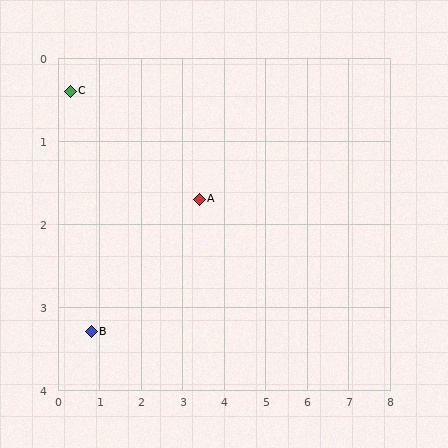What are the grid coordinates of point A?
Point A is at approximately (3.4, 1.7).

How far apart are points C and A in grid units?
Points C and A are about 3.4 grid units apart.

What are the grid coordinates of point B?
Point B is at approximately (0.8, 3.3).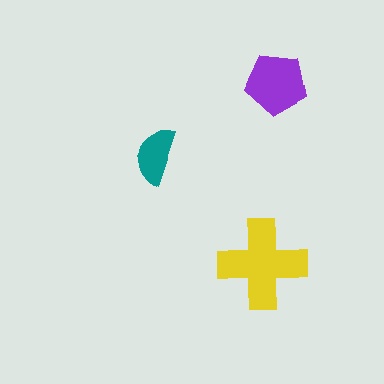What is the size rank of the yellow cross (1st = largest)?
1st.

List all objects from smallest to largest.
The teal semicircle, the purple pentagon, the yellow cross.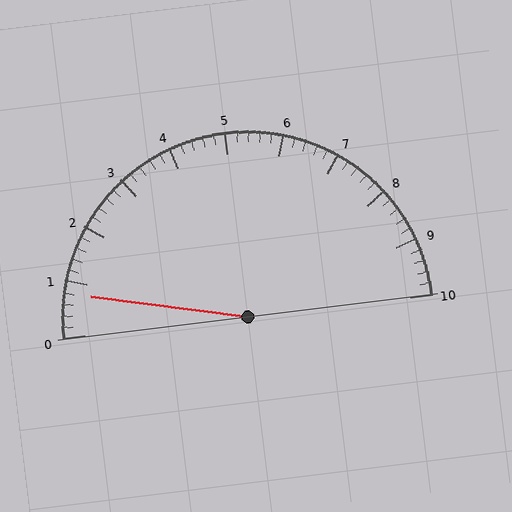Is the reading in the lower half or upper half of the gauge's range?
The reading is in the lower half of the range (0 to 10).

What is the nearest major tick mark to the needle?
The nearest major tick mark is 1.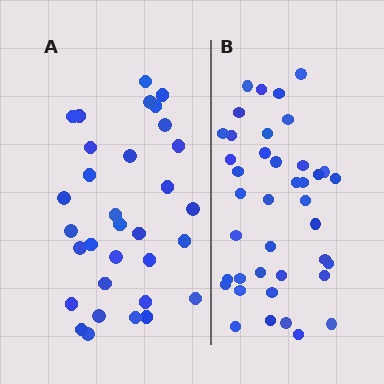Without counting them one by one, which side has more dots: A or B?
Region B (the right region) has more dots.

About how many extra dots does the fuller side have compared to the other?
Region B has roughly 8 or so more dots than region A.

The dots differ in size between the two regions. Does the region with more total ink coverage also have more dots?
No. Region A has more total ink coverage because its dots are larger, but region B actually contains more individual dots. Total area can be misleading — the number of items is what matters here.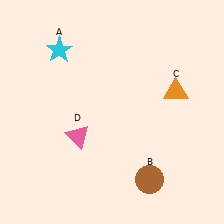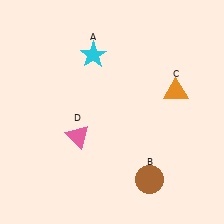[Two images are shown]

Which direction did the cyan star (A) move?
The cyan star (A) moved right.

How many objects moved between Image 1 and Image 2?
1 object moved between the two images.